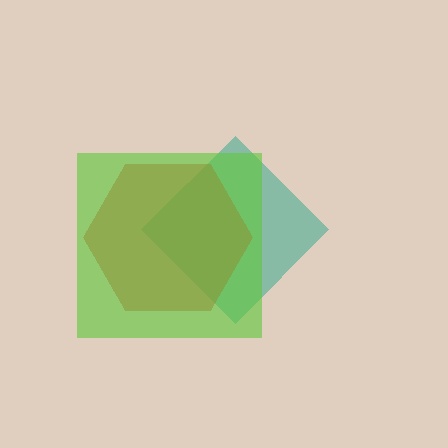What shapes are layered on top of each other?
The layered shapes are: a teal diamond, a red hexagon, a lime square.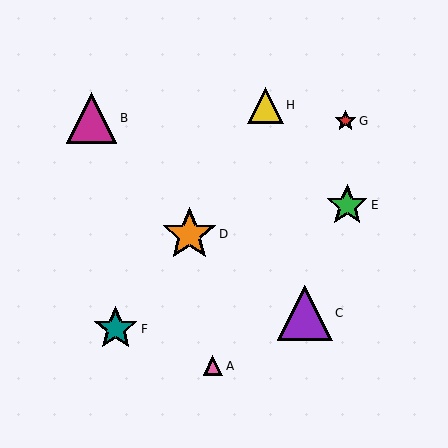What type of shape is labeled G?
Shape G is a red star.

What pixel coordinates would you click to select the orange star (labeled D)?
Click at (189, 234) to select the orange star D.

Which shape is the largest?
The purple triangle (labeled C) is the largest.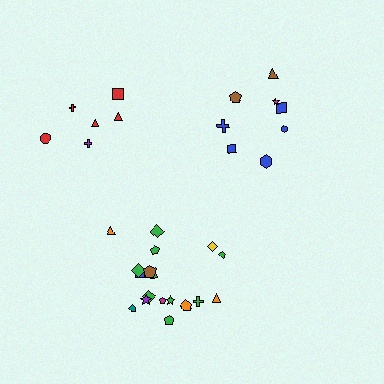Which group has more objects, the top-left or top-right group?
The top-right group.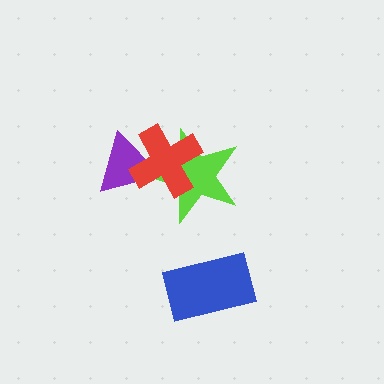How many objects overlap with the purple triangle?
2 objects overlap with the purple triangle.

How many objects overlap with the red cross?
2 objects overlap with the red cross.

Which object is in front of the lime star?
The red cross is in front of the lime star.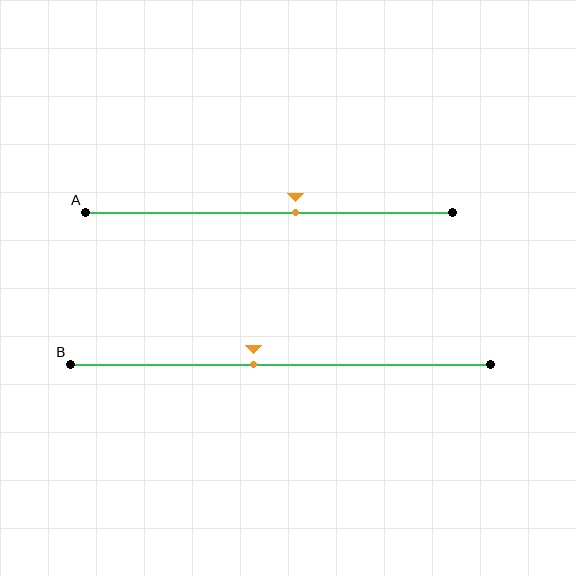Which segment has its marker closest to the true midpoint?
Segment B has its marker closest to the true midpoint.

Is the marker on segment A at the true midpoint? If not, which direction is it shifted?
No, the marker on segment A is shifted to the right by about 7% of the segment length.